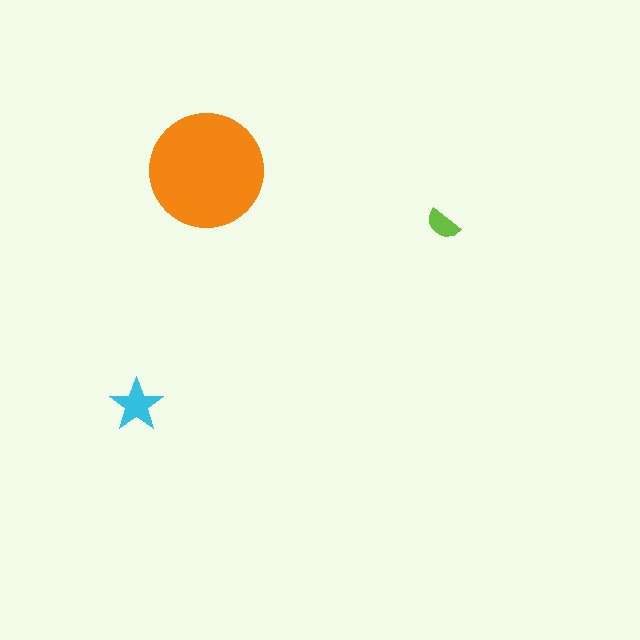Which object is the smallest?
The lime semicircle.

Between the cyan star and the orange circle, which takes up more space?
The orange circle.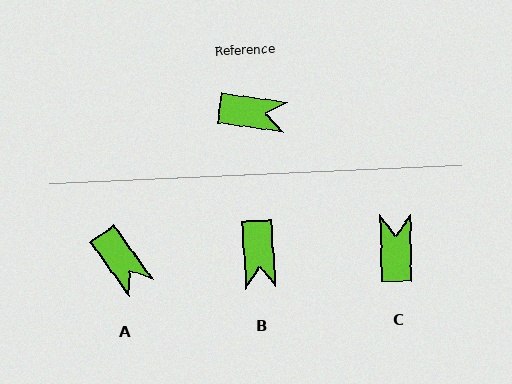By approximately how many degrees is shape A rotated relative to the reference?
Approximately 46 degrees clockwise.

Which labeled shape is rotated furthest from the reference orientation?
C, about 99 degrees away.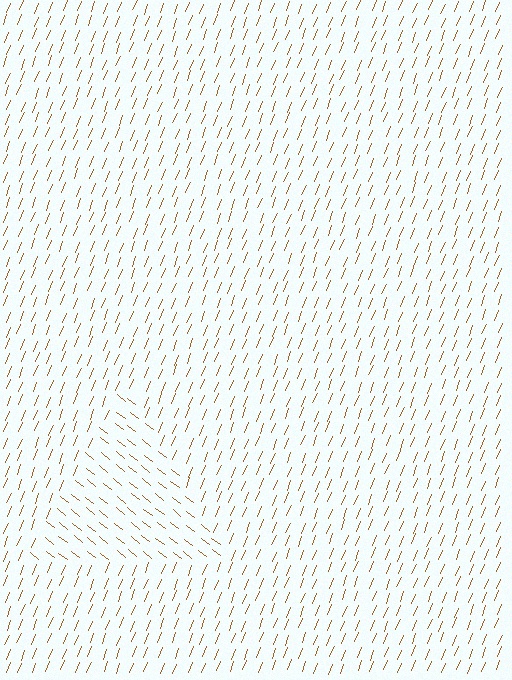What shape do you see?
I see a triangle.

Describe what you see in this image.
The image is filled with small brown line segments. A triangle region in the image has lines oriented differently from the surrounding lines, creating a visible texture boundary.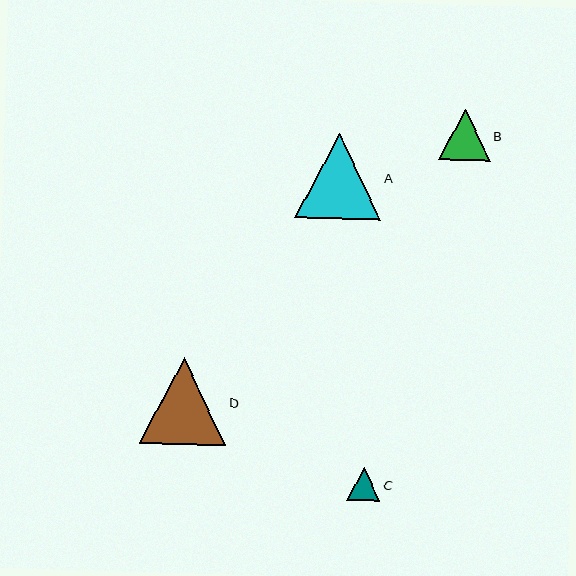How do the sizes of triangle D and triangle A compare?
Triangle D and triangle A are approximately the same size.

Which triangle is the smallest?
Triangle C is the smallest with a size of approximately 33 pixels.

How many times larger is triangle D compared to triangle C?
Triangle D is approximately 2.6 times the size of triangle C.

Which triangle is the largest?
Triangle D is the largest with a size of approximately 86 pixels.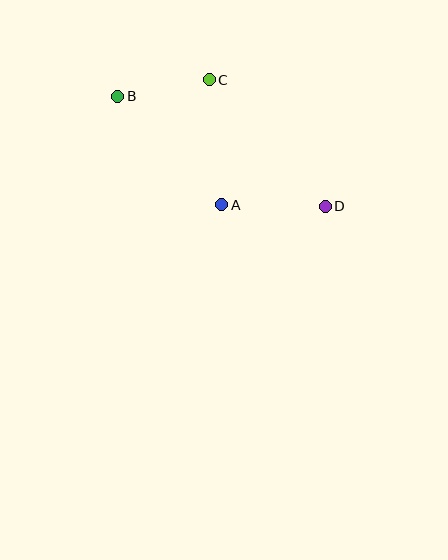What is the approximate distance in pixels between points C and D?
The distance between C and D is approximately 172 pixels.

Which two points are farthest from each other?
Points B and D are farthest from each other.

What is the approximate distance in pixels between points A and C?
The distance between A and C is approximately 126 pixels.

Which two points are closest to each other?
Points B and C are closest to each other.